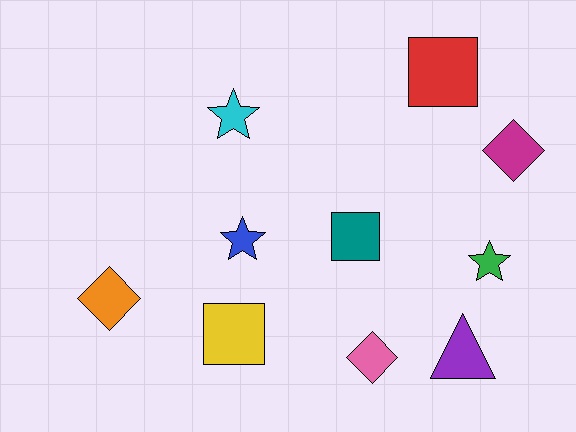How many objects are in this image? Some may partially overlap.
There are 10 objects.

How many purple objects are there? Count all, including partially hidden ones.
There is 1 purple object.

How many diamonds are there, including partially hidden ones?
There are 3 diamonds.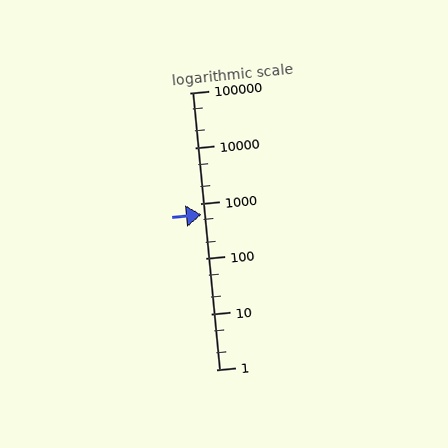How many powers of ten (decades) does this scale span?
The scale spans 5 decades, from 1 to 100000.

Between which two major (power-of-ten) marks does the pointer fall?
The pointer is between 100 and 1000.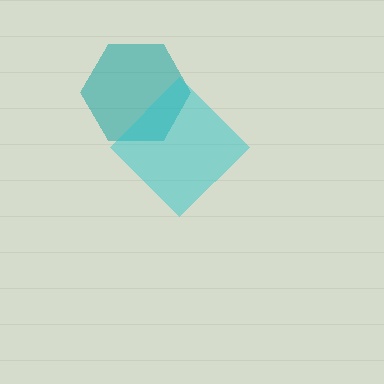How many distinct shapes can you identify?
There are 2 distinct shapes: a teal hexagon, a cyan diamond.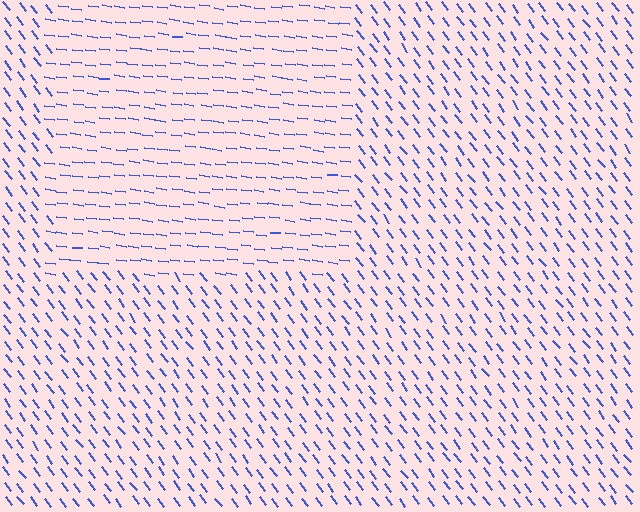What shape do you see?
I see a rectangle.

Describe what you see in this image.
The image is filled with small blue line segments. A rectangle region in the image has lines oriented differently from the surrounding lines, creating a visible texture boundary.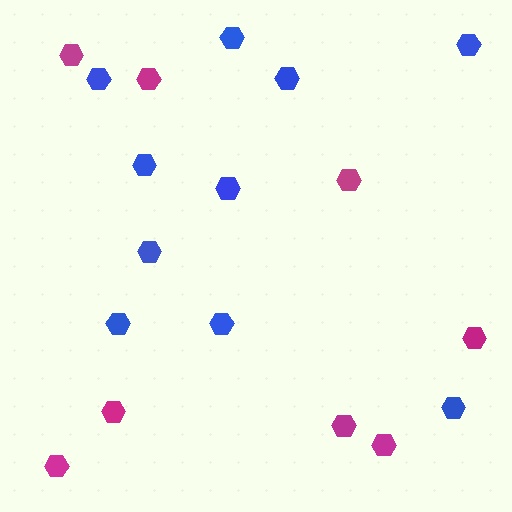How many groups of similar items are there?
There are 2 groups: one group of magenta hexagons (8) and one group of blue hexagons (10).